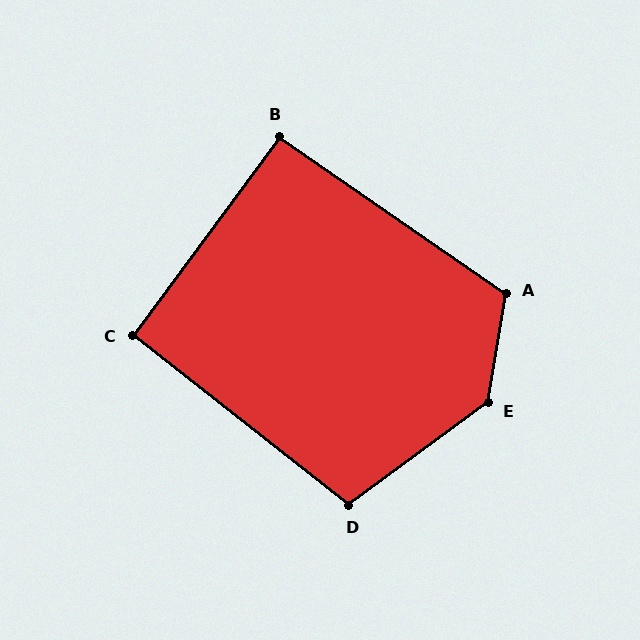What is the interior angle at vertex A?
Approximately 116 degrees (obtuse).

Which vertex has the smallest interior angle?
B, at approximately 92 degrees.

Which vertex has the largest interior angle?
E, at approximately 135 degrees.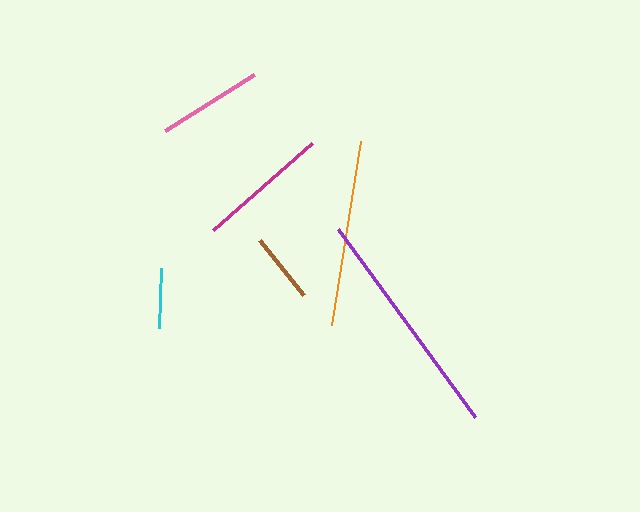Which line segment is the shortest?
The cyan line is the shortest at approximately 60 pixels.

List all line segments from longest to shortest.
From longest to shortest: purple, orange, magenta, pink, brown, cyan.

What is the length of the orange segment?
The orange segment is approximately 186 pixels long.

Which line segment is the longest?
The purple line is the longest at approximately 232 pixels.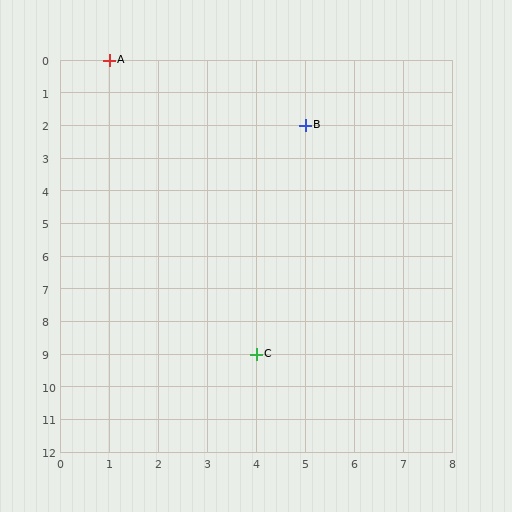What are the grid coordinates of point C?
Point C is at grid coordinates (4, 9).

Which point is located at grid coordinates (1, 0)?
Point A is at (1, 0).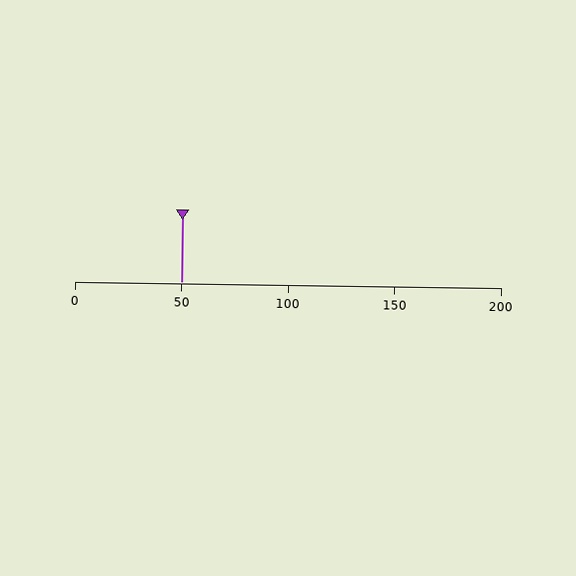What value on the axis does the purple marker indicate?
The marker indicates approximately 50.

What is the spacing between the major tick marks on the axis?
The major ticks are spaced 50 apart.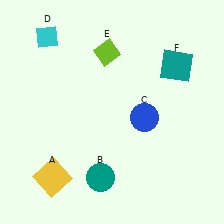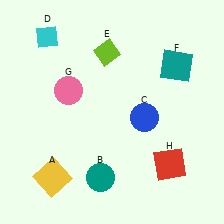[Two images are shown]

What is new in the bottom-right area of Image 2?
A red square (H) was added in the bottom-right area of Image 2.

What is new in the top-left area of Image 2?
A pink circle (G) was added in the top-left area of Image 2.